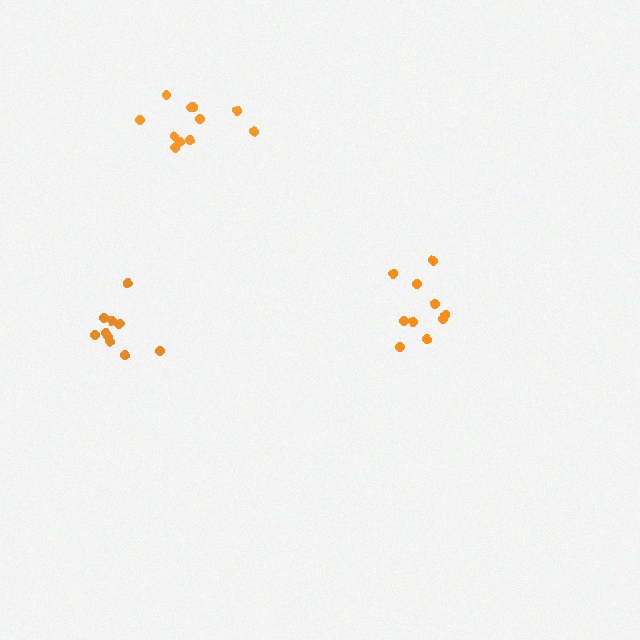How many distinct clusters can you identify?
There are 3 distinct clusters.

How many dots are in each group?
Group 1: 11 dots, Group 2: 10 dots, Group 3: 10 dots (31 total).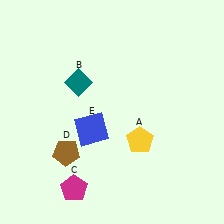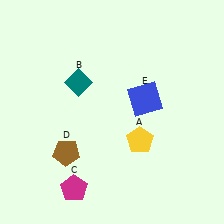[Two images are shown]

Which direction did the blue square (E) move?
The blue square (E) moved right.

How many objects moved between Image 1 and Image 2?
1 object moved between the two images.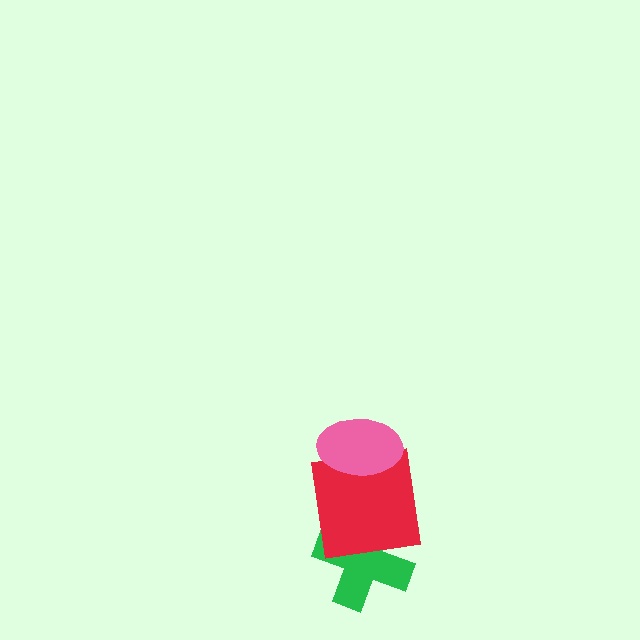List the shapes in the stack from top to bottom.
From top to bottom: the pink ellipse, the red square, the green cross.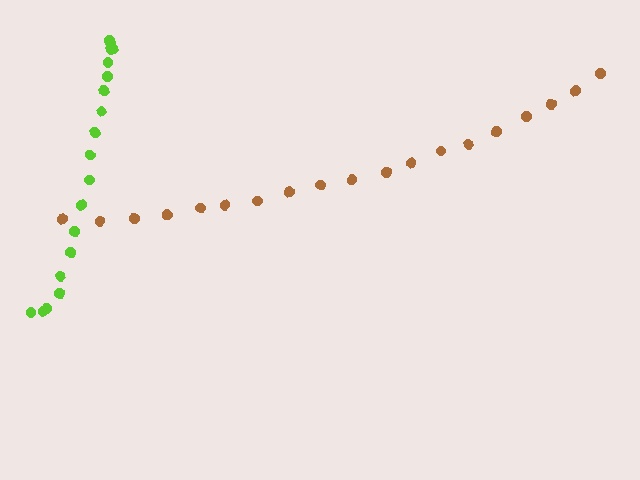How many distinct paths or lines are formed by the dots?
There are 2 distinct paths.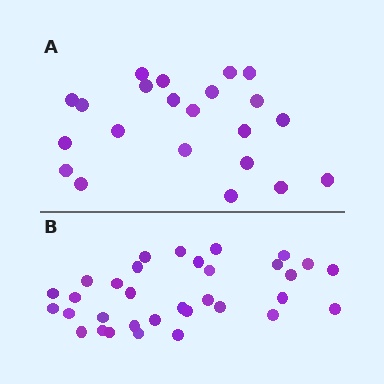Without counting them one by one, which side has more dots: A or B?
Region B (the bottom region) has more dots.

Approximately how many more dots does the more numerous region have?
Region B has roughly 12 or so more dots than region A.